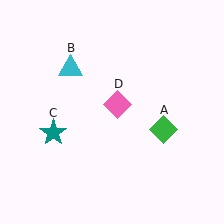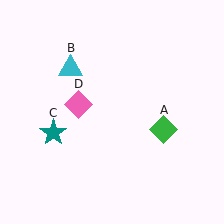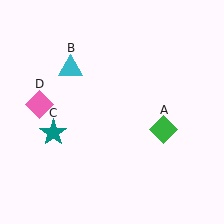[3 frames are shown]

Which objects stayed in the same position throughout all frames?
Green diamond (object A) and cyan triangle (object B) and teal star (object C) remained stationary.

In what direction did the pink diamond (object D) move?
The pink diamond (object D) moved left.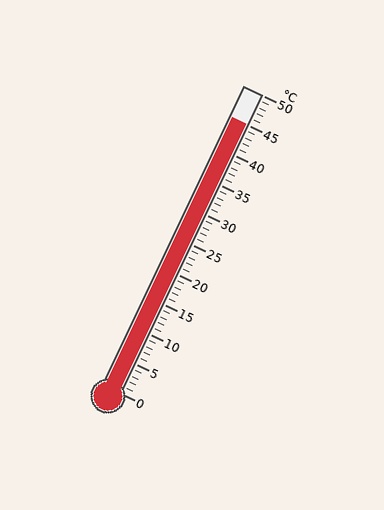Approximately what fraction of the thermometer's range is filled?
The thermometer is filled to approximately 90% of its range.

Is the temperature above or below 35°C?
The temperature is above 35°C.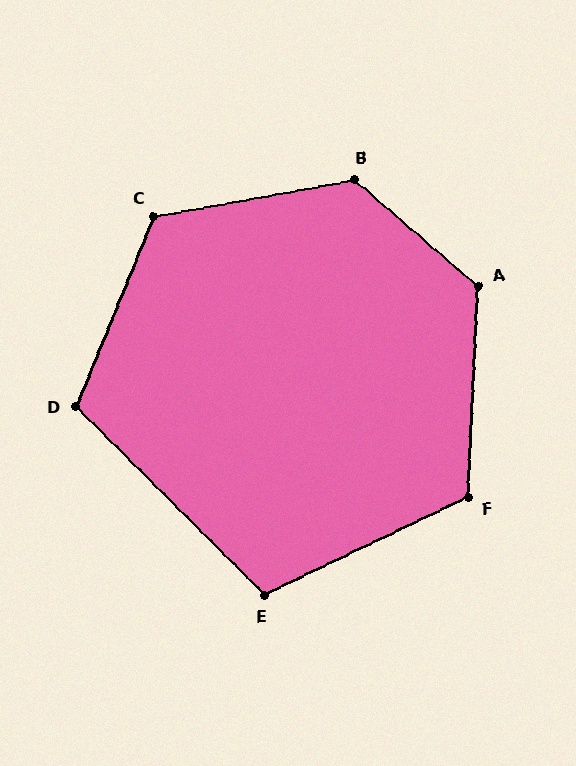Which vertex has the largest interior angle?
B, at approximately 129 degrees.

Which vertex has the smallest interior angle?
E, at approximately 109 degrees.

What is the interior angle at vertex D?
Approximately 113 degrees (obtuse).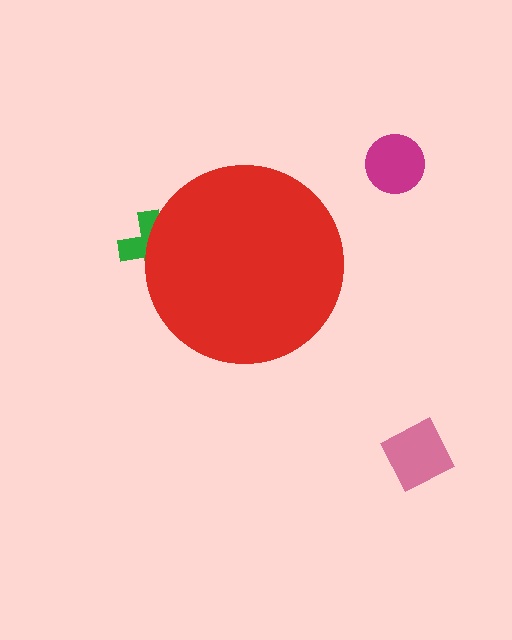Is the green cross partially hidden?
Yes, the green cross is partially hidden behind the red circle.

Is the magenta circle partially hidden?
No, the magenta circle is fully visible.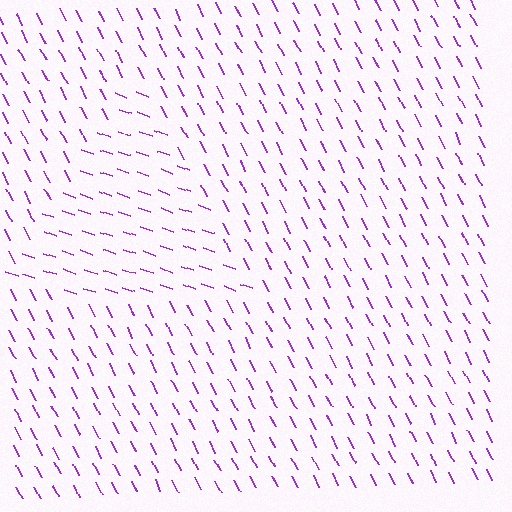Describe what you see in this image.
The image is filled with small purple line segments. A triangle region in the image has lines oriented differently from the surrounding lines, creating a visible texture boundary.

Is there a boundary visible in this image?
Yes, there is a texture boundary formed by a change in line orientation.